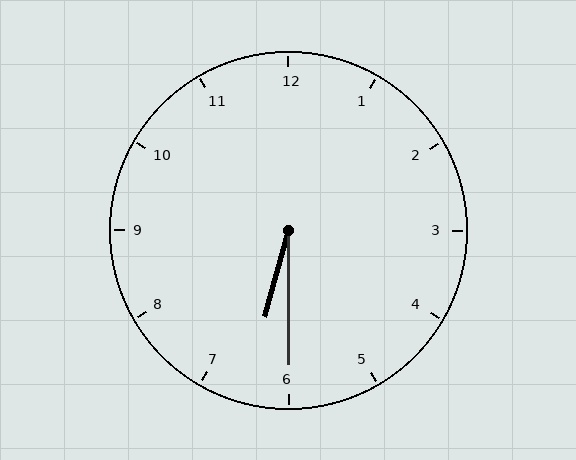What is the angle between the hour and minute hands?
Approximately 15 degrees.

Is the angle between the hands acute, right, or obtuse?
It is acute.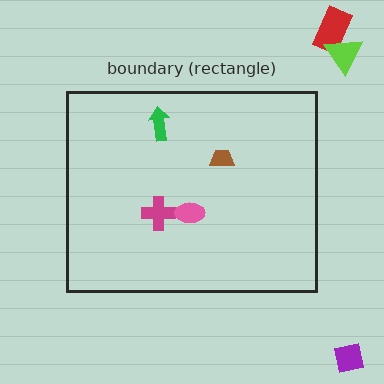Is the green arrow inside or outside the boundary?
Inside.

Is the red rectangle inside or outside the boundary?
Outside.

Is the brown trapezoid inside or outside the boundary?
Inside.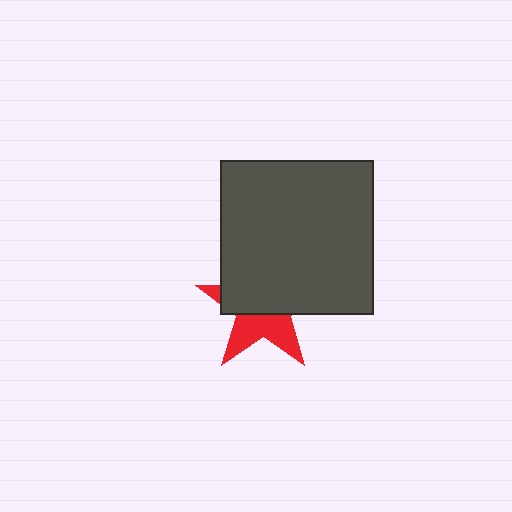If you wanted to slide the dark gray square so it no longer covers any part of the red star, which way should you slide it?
Slide it up — that is the most direct way to separate the two shapes.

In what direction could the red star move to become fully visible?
The red star could move down. That would shift it out from behind the dark gray square entirely.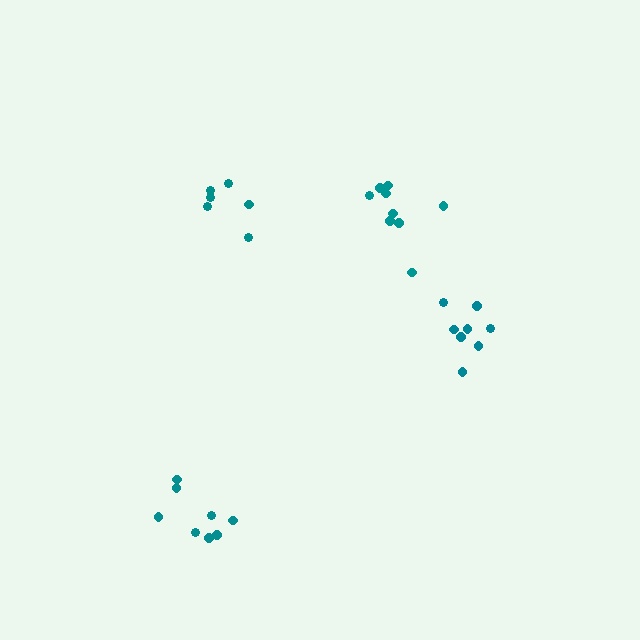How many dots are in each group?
Group 1: 8 dots, Group 2: 9 dots, Group 3: 6 dots, Group 4: 8 dots (31 total).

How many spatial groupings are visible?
There are 4 spatial groupings.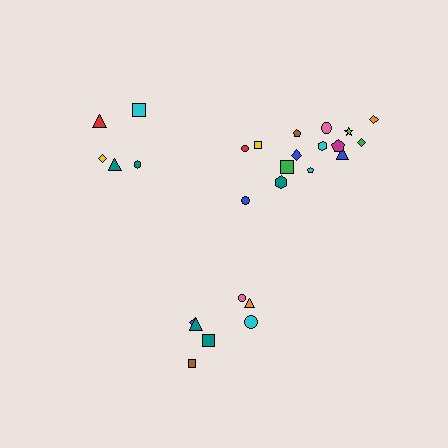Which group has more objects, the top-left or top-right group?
The top-right group.